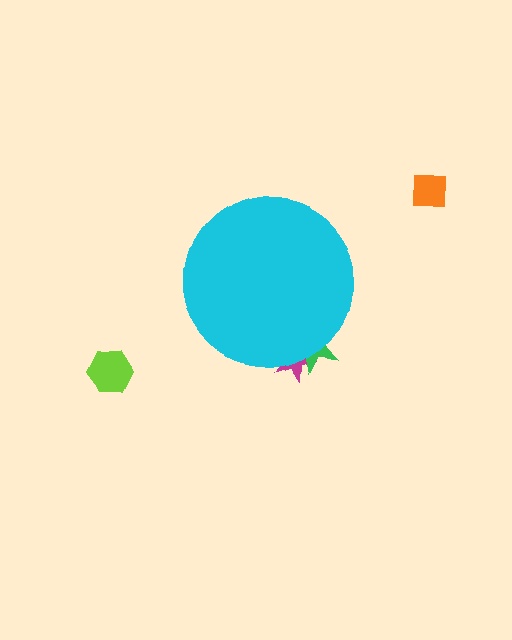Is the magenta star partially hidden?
Yes, the magenta star is partially hidden behind the cyan circle.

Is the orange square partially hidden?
No, the orange square is fully visible.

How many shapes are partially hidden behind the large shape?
2 shapes are partially hidden.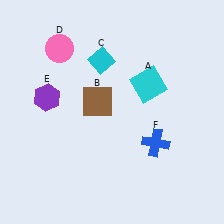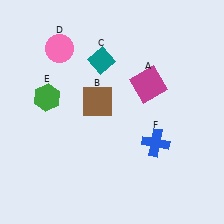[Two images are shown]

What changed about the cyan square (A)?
In Image 1, A is cyan. In Image 2, it changed to magenta.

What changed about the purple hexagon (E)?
In Image 1, E is purple. In Image 2, it changed to green.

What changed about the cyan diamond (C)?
In Image 1, C is cyan. In Image 2, it changed to teal.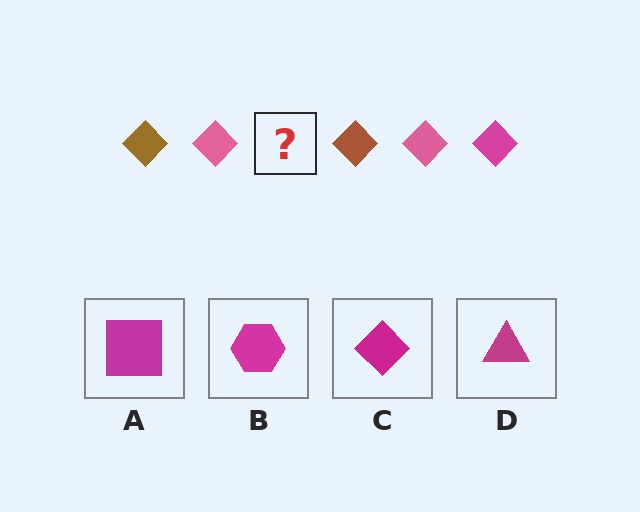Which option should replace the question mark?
Option C.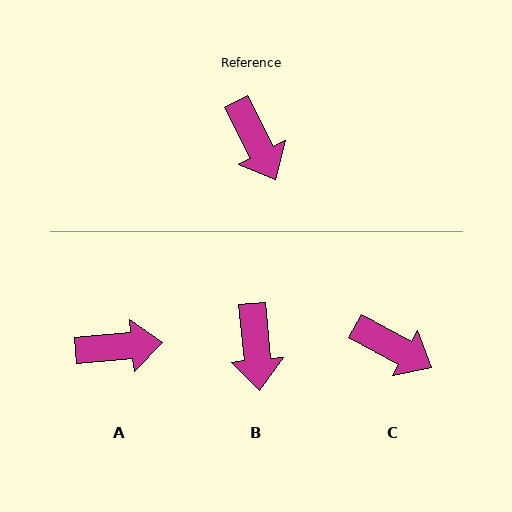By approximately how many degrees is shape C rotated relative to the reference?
Approximately 34 degrees counter-clockwise.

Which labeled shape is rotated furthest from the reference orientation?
A, about 68 degrees away.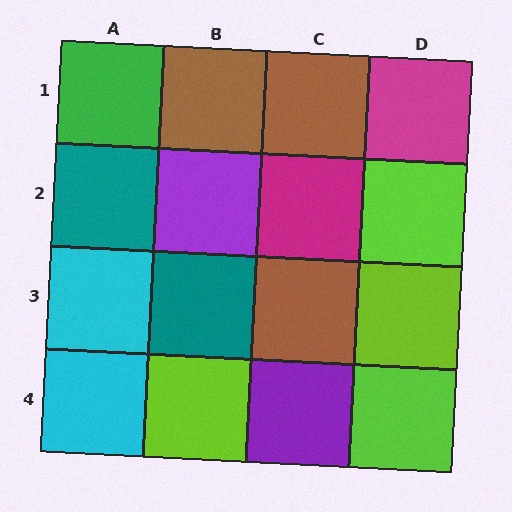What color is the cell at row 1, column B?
Brown.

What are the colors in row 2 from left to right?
Teal, purple, magenta, lime.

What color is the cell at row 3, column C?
Brown.